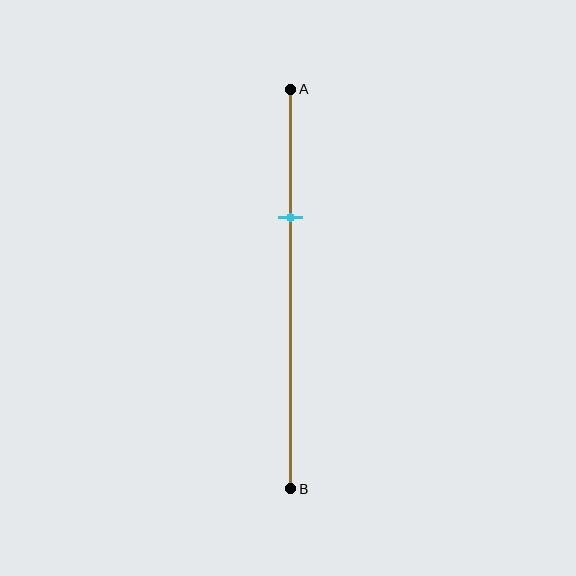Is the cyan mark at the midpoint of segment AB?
No, the mark is at about 30% from A, not at the 50% midpoint.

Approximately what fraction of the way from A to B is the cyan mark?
The cyan mark is approximately 30% of the way from A to B.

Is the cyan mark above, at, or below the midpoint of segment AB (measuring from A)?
The cyan mark is above the midpoint of segment AB.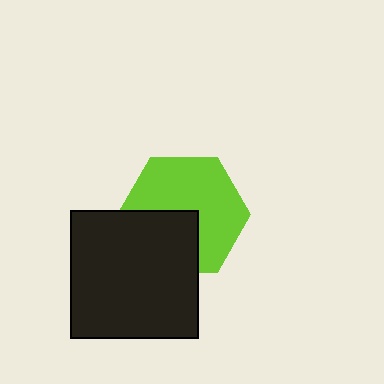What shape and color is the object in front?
The object in front is a black square.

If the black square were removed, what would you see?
You would see the complete lime hexagon.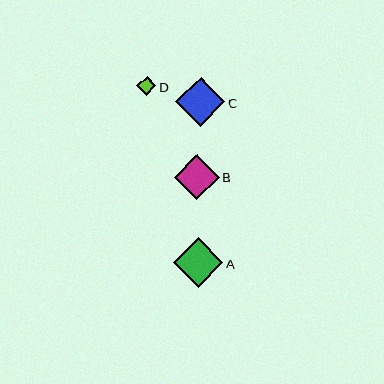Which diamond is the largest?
Diamond A is the largest with a size of approximately 49 pixels.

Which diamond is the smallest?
Diamond D is the smallest with a size of approximately 19 pixels.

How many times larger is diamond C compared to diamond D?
Diamond C is approximately 2.6 times the size of diamond D.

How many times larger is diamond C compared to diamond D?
Diamond C is approximately 2.6 times the size of diamond D.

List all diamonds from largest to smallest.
From largest to smallest: A, C, B, D.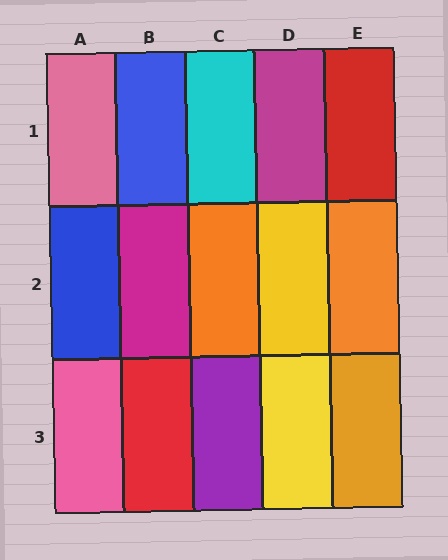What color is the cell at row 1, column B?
Blue.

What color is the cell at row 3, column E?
Orange.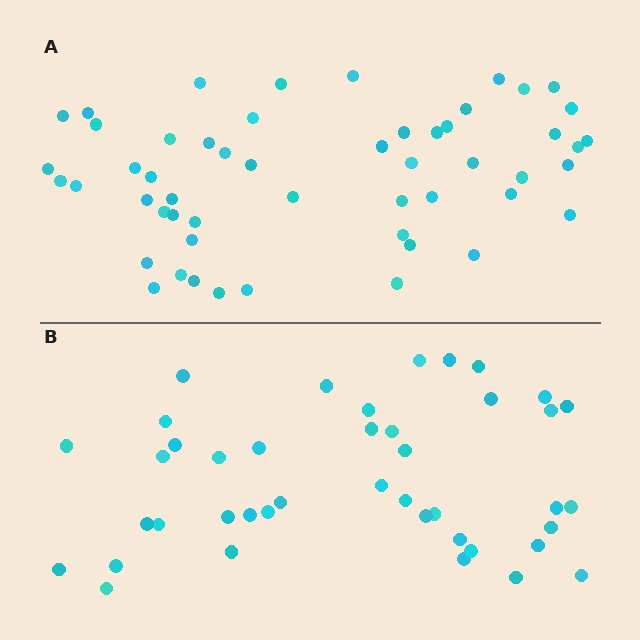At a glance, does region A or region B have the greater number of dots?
Region A (the top region) has more dots.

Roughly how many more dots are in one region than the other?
Region A has roughly 12 or so more dots than region B.